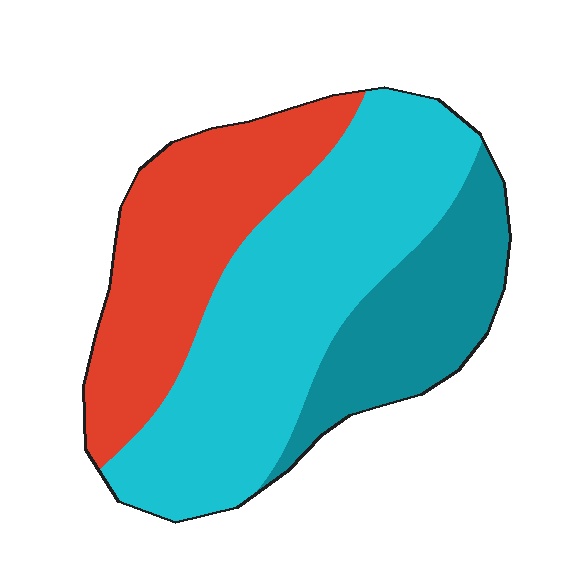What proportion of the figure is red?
Red takes up between a quarter and a half of the figure.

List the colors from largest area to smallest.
From largest to smallest: cyan, red, teal.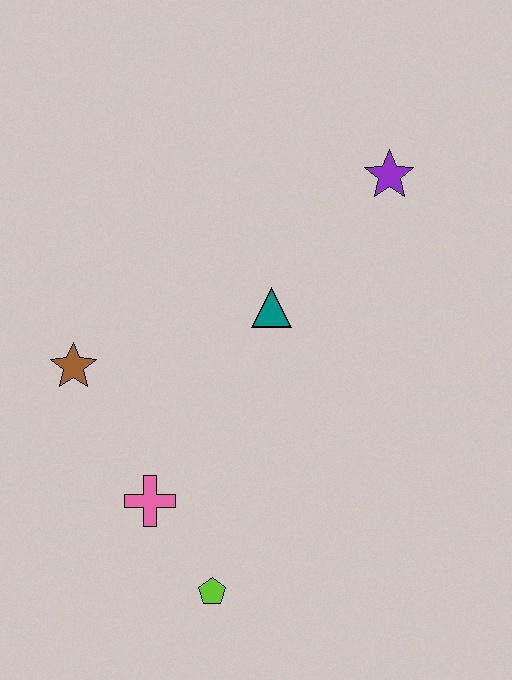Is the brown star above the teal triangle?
No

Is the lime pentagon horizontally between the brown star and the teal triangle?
Yes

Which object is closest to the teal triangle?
The purple star is closest to the teal triangle.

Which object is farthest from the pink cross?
The purple star is farthest from the pink cross.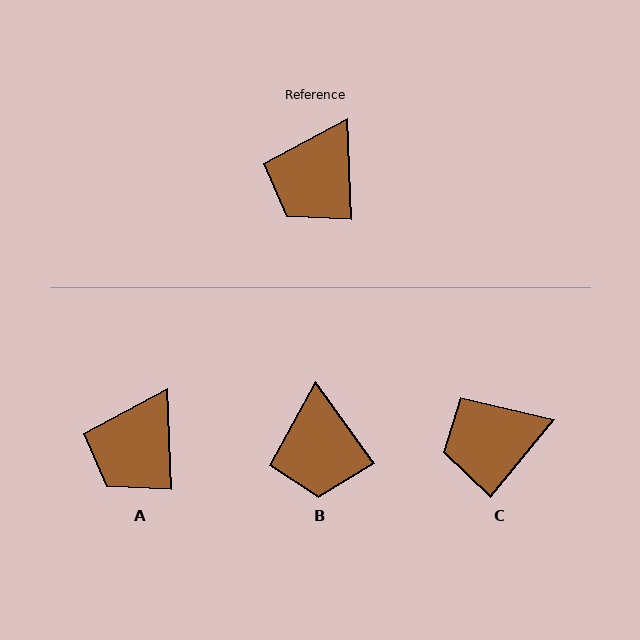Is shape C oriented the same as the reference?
No, it is off by about 42 degrees.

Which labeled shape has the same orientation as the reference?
A.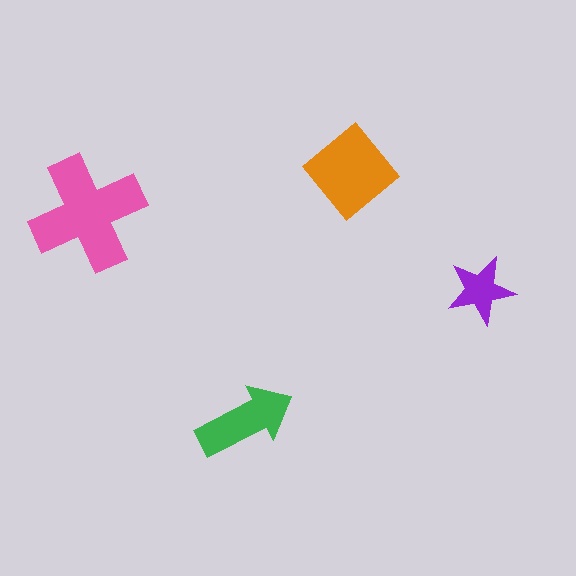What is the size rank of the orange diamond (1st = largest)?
2nd.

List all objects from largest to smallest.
The pink cross, the orange diamond, the green arrow, the purple star.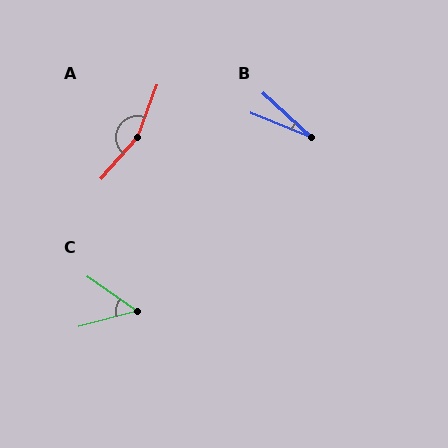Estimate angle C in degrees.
Approximately 49 degrees.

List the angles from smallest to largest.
B (20°), C (49°), A (159°).